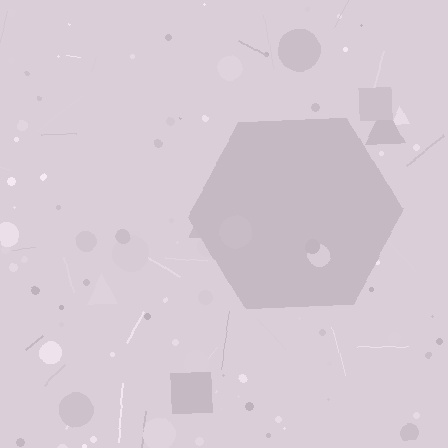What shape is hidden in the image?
A hexagon is hidden in the image.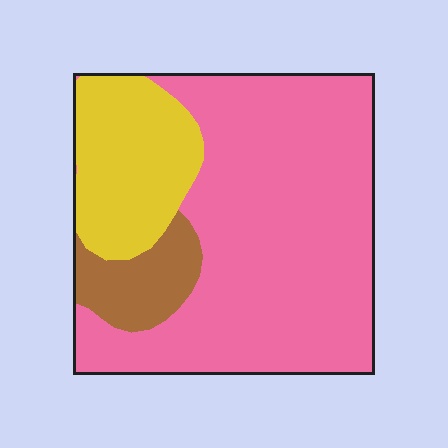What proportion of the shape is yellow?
Yellow covers roughly 20% of the shape.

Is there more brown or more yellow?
Yellow.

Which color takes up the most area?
Pink, at roughly 70%.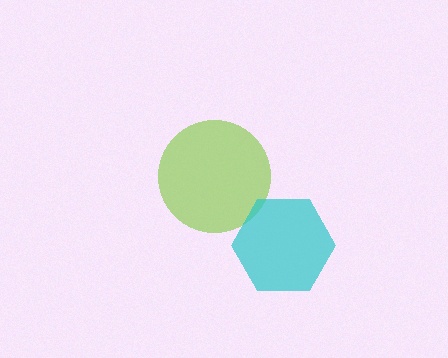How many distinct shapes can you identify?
There are 2 distinct shapes: a lime circle, a cyan hexagon.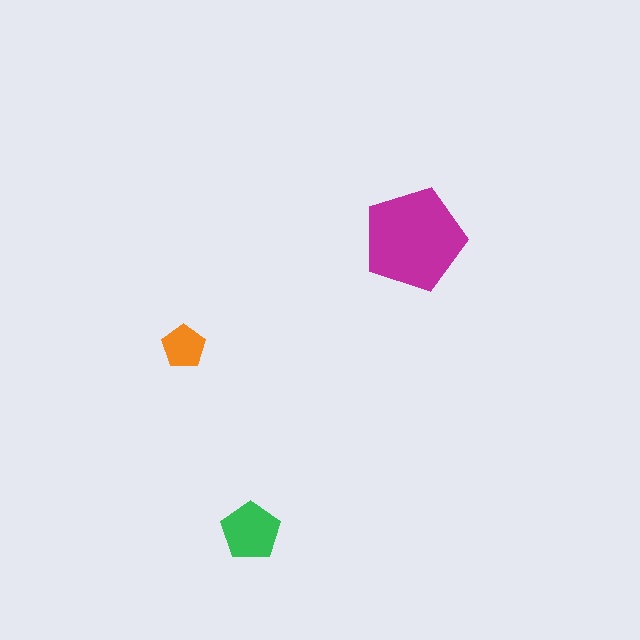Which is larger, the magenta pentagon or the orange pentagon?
The magenta one.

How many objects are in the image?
There are 3 objects in the image.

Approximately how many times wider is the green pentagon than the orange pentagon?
About 1.5 times wider.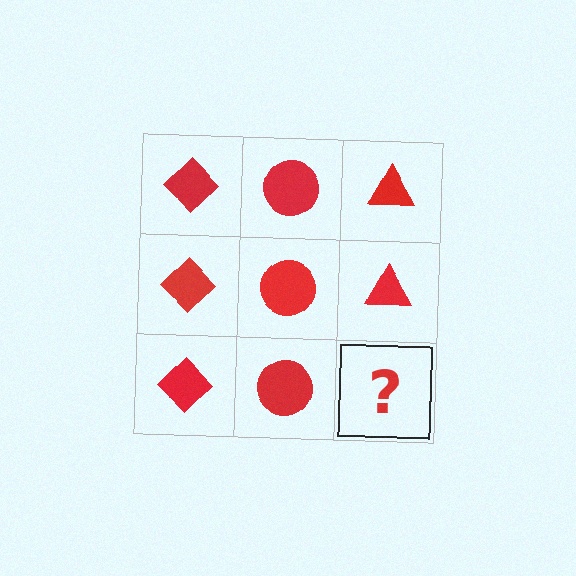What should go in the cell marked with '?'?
The missing cell should contain a red triangle.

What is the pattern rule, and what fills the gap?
The rule is that each column has a consistent shape. The gap should be filled with a red triangle.